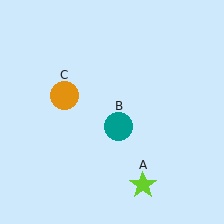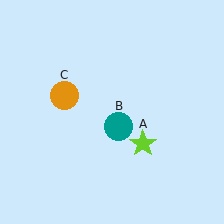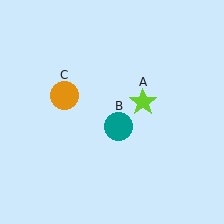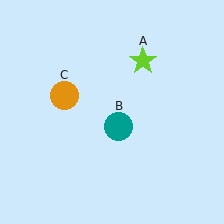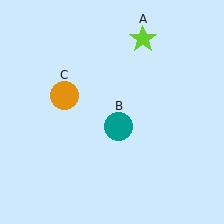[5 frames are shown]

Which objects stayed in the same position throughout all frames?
Teal circle (object B) and orange circle (object C) remained stationary.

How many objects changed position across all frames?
1 object changed position: lime star (object A).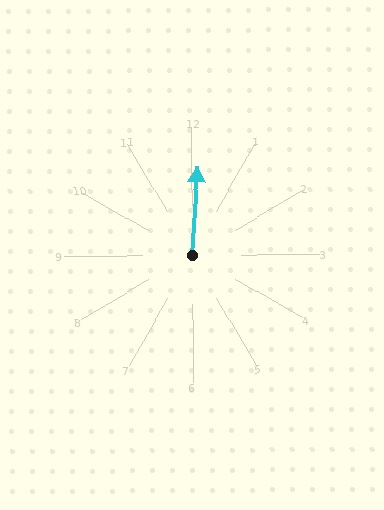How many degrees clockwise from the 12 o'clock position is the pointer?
Approximately 4 degrees.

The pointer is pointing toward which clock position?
Roughly 12 o'clock.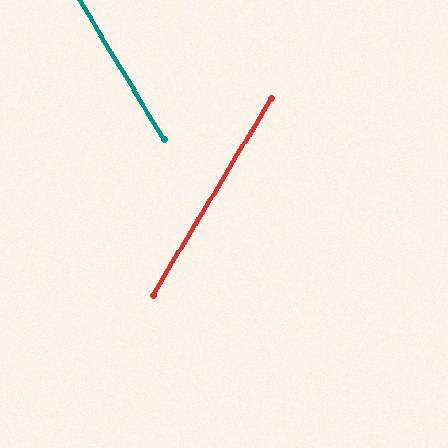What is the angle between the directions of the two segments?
Approximately 62 degrees.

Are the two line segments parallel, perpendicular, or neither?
Neither parallel nor perpendicular — they differ by about 62°.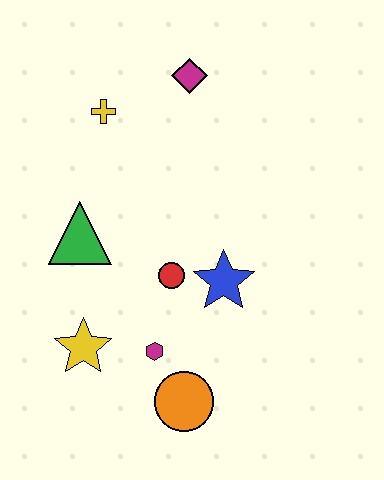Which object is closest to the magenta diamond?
The yellow cross is closest to the magenta diamond.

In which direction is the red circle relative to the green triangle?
The red circle is to the right of the green triangle.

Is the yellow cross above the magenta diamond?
No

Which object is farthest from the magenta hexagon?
The magenta diamond is farthest from the magenta hexagon.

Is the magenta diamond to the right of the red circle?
Yes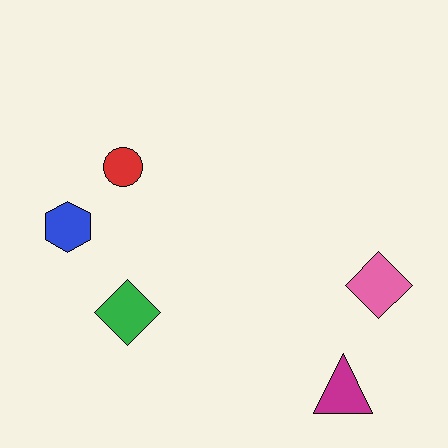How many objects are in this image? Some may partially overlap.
There are 5 objects.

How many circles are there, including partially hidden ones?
There is 1 circle.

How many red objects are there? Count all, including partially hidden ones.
There is 1 red object.